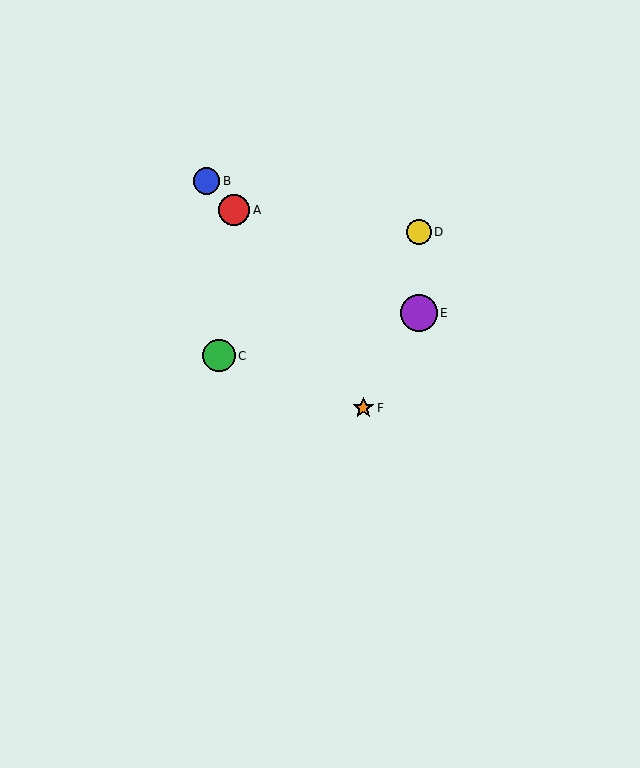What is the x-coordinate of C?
Object C is at x≈219.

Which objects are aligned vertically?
Objects D, E are aligned vertically.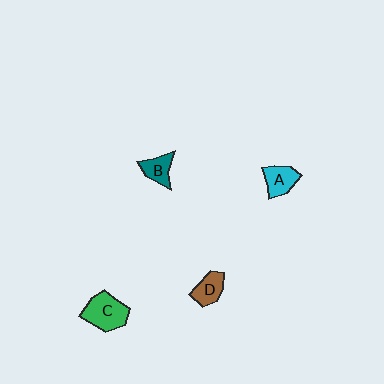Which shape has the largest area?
Shape C (green).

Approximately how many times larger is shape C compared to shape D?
Approximately 1.6 times.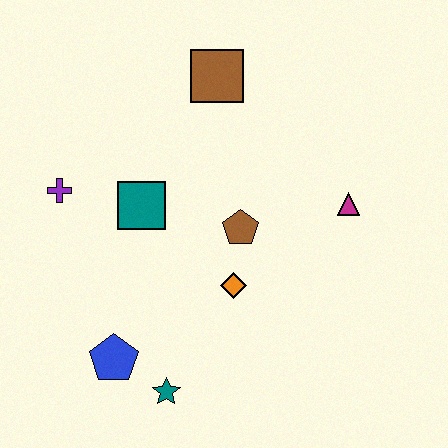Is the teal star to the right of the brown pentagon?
No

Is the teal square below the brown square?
Yes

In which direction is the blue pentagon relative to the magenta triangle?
The blue pentagon is to the left of the magenta triangle.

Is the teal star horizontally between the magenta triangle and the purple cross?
Yes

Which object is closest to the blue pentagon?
The teal star is closest to the blue pentagon.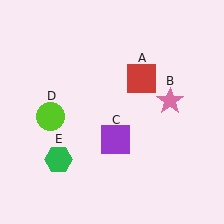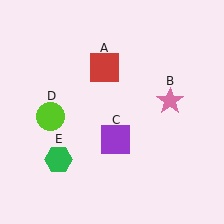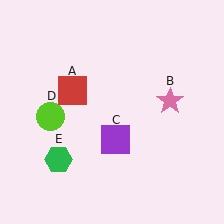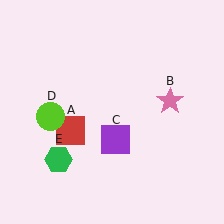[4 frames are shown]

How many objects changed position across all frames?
1 object changed position: red square (object A).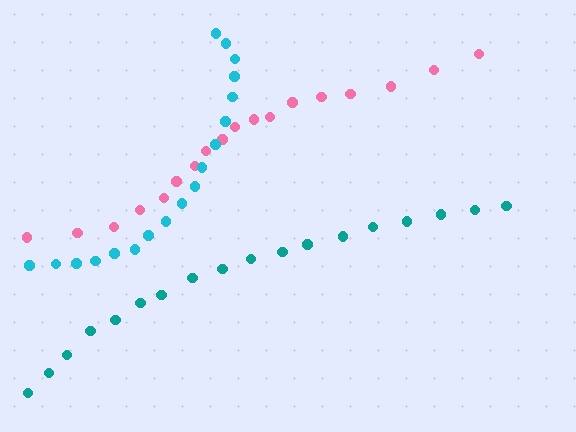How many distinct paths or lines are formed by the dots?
There are 3 distinct paths.